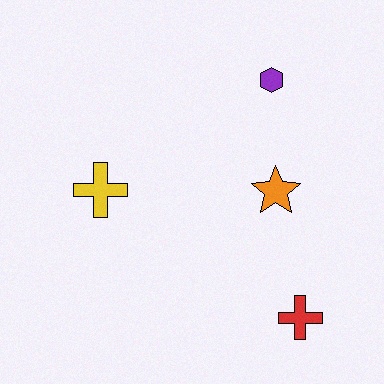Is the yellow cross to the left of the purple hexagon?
Yes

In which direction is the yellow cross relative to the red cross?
The yellow cross is to the left of the red cross.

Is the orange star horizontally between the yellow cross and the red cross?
Yes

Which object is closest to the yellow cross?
The orange star is closest to the yellow cross.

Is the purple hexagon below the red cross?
No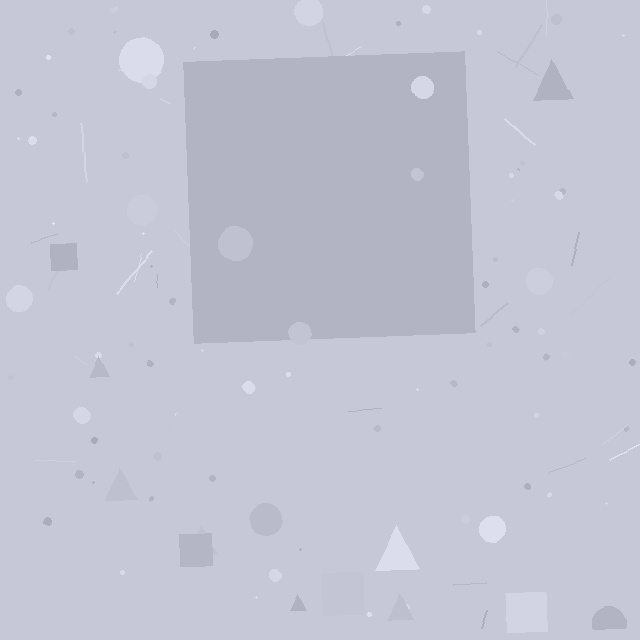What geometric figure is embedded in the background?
A square is embedded in the background.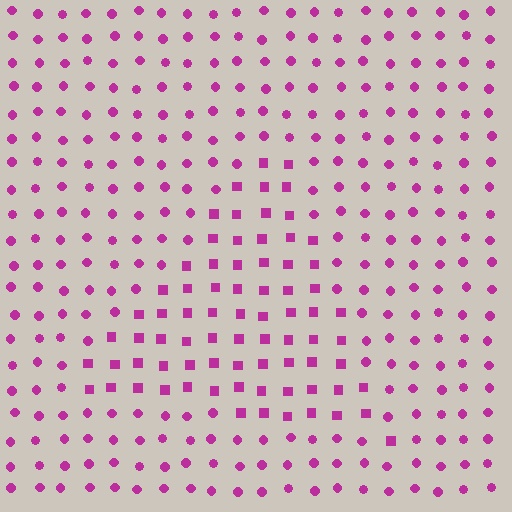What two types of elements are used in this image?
The image uses squares inside the triangle region and circles outside it.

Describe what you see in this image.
The image is filled with small magenta elements arranged in a uniform grid. A triangle-shaped region contains squares, while the surrounding area contains circles. The boundary is defined purely by the change in element shape.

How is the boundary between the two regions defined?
The boundary is defined by a change in element shape: squares inside vs. circles outside. All elements share the same color and spacing.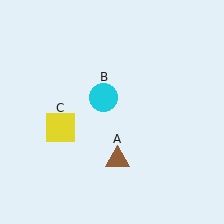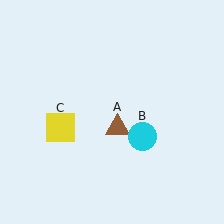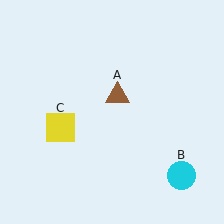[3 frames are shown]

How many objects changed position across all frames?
2 objects changed position: brown triangle (object A), cyan circle (object B).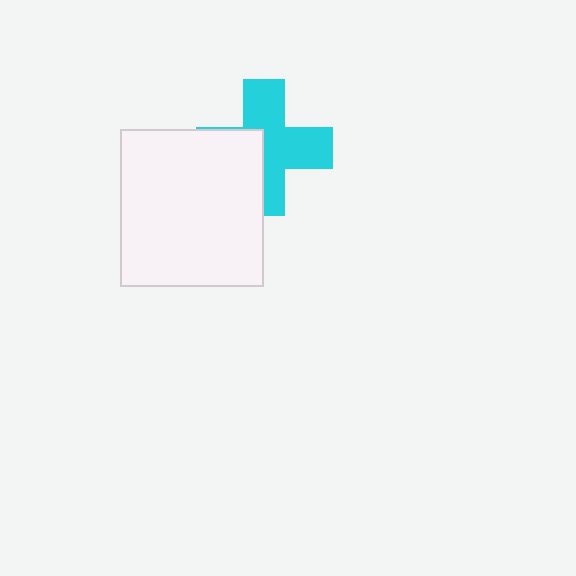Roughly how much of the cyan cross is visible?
About half of it is visible (roughly 63%).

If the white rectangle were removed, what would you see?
You would see the complete cyan cross.